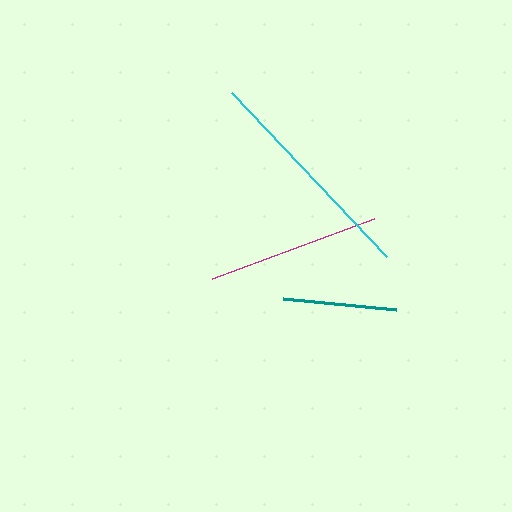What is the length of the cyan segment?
The cyan segment is approximately 226 pixels long.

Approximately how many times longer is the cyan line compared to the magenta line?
The cyan line is approximately 1.3 times the length of the magenta line.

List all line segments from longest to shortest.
From longest to shortest: cyan, magenta, teal.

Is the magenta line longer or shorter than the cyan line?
The cyan line is longer than the magenta line.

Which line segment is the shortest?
The teal line is the shortest at approximately 114 pixels.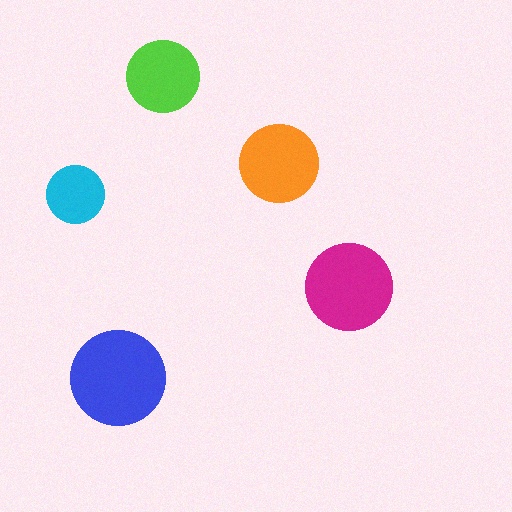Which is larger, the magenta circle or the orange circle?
The magenta one.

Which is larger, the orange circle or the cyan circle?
The orange one.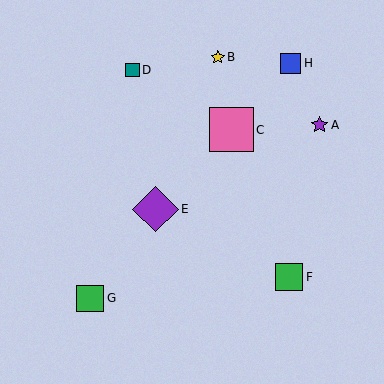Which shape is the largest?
The purple diamond (labeled E) is the largest.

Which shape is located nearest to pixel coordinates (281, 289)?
The green square (labeled F) at (289, 277) is nearest to that location.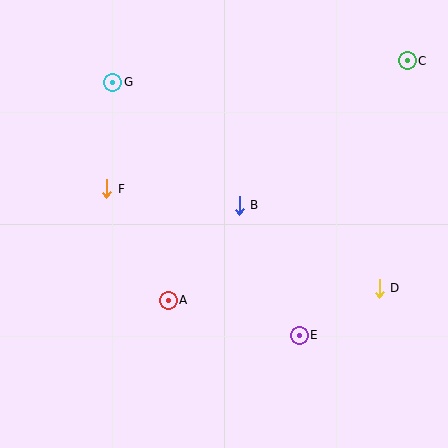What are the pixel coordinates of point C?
Point C is at (407, 61).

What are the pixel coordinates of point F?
Point F is at (107, 189).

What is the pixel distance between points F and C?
The distance between F and C is 327 pixels.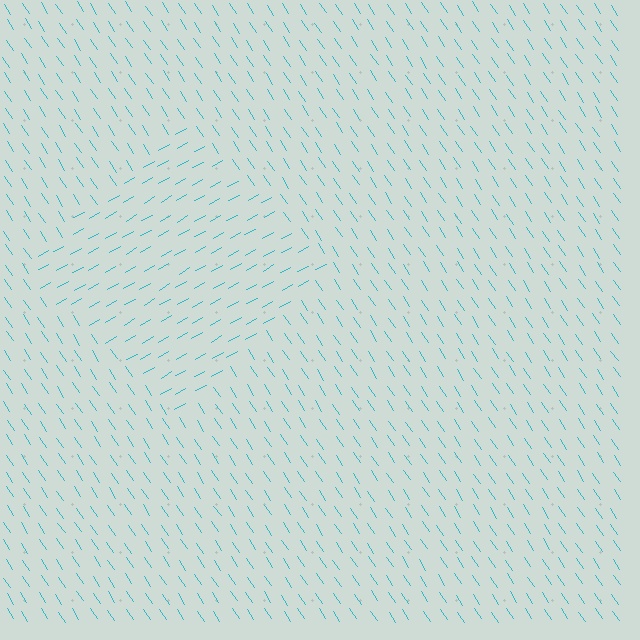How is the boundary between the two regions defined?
The boundary is defined purely by a change in line orientation (approximately 86 degrees difference). All lines are the same color and thickness.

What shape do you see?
I see a diamond.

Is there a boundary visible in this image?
Yes, there is a texture boundary formed by a change in line orientation.